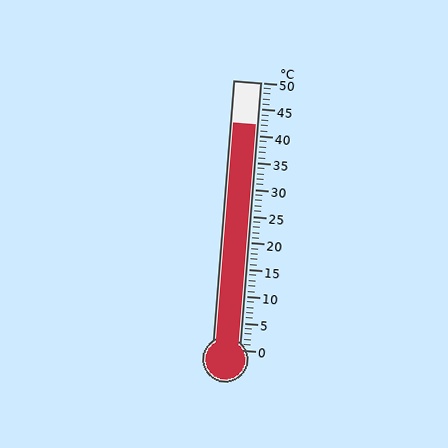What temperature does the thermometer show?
The thermometer shows approximately 42°C.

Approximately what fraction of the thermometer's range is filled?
The thermometer is filled to approximately 85% of its range.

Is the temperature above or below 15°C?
The temperature is above 15°C.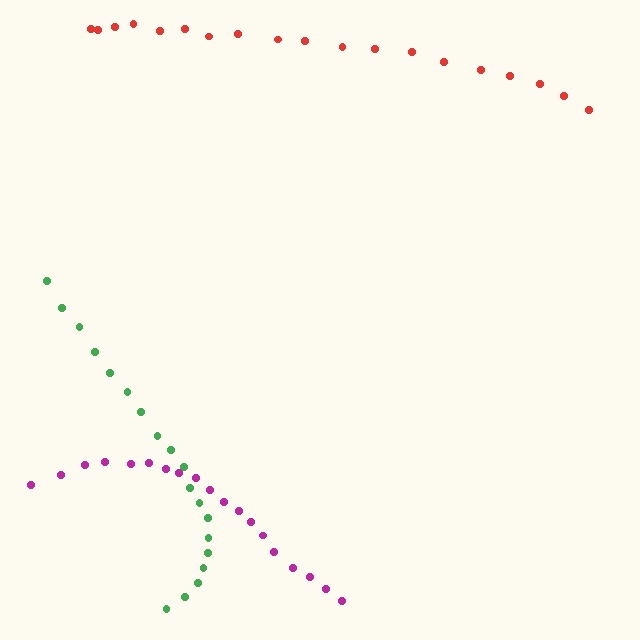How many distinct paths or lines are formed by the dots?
There are 3 distinct paths.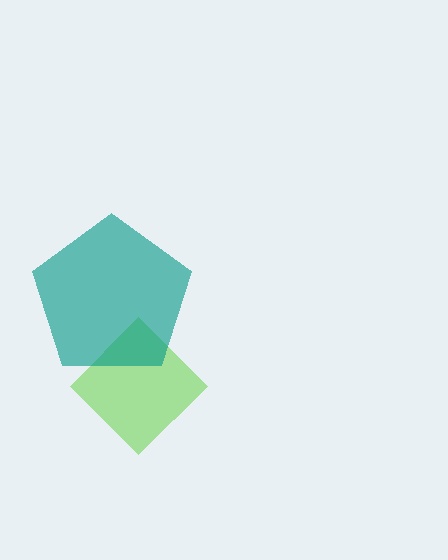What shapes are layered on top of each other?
The layered shapes are: a lime diamond, a teal pentagon.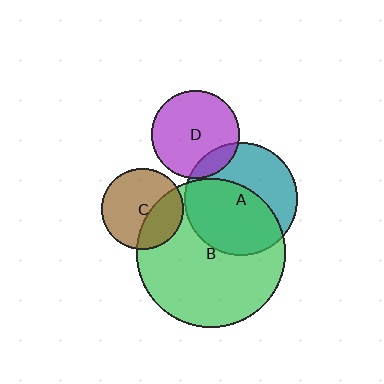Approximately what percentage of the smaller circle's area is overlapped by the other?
Approximately 55%.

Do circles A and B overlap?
Yes.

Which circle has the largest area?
Circle B (green).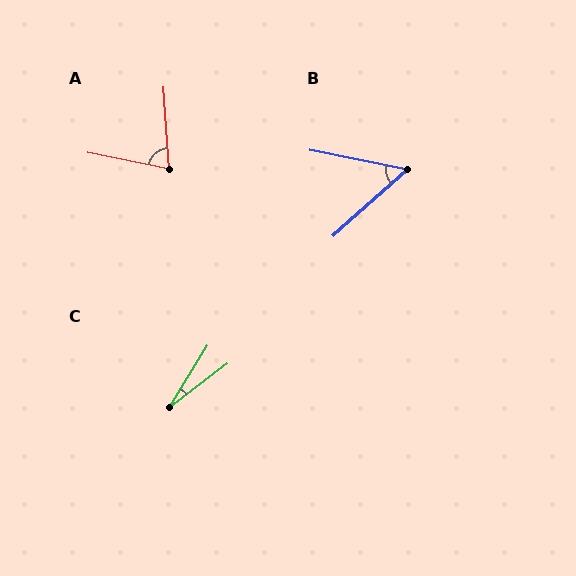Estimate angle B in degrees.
Approximately 53 degrees.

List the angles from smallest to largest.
C (21°), B (53°), A (75°).